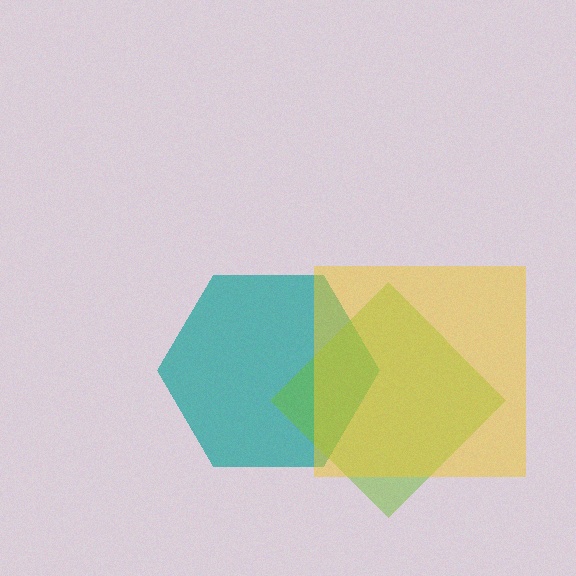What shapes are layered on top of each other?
The layered shapes are: a teal hexagon, a lime diamond, a yellow square.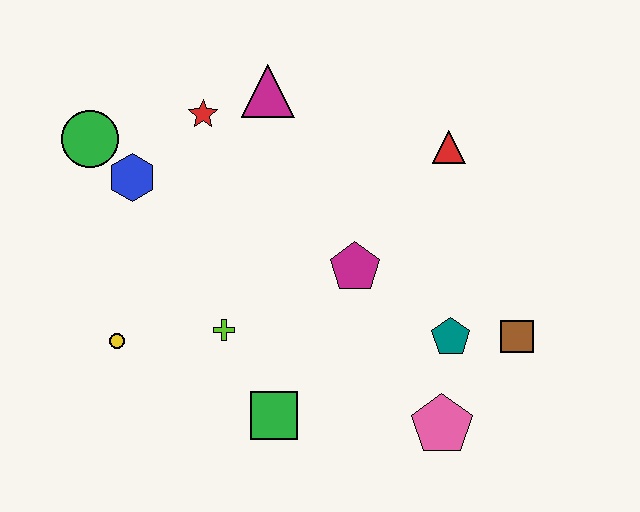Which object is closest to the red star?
The magenta triangle is closest to the red star.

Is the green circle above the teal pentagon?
Yes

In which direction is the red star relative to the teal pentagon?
The red star is to the left of the teal pentagon.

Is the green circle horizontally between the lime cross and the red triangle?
No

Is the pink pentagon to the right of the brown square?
No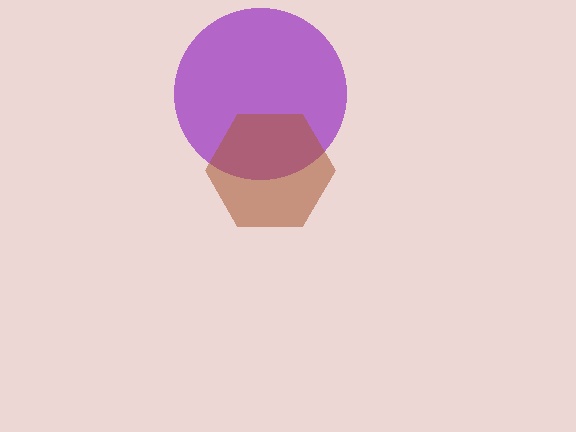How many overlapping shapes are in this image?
There are 2 overlapping shapes in the image.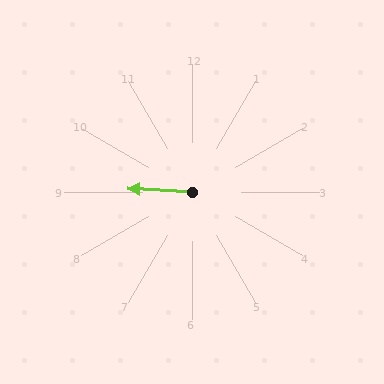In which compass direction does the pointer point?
West.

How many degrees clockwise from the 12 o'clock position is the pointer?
Approximately 273 degrees.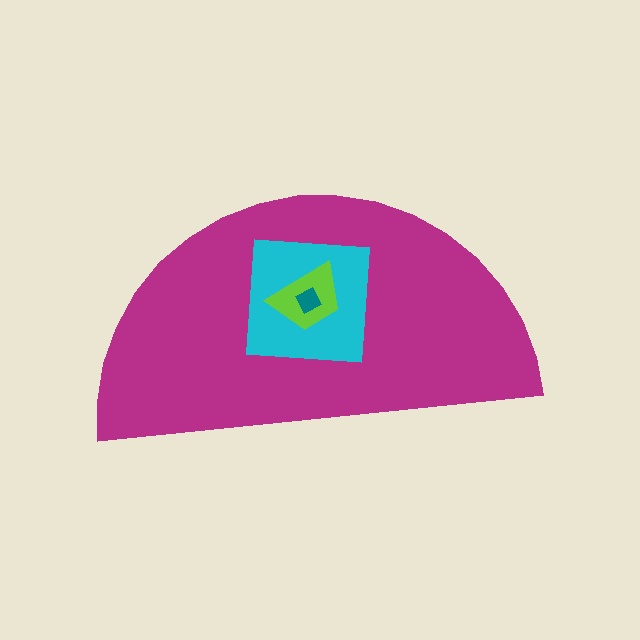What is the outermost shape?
The magenta semicircle.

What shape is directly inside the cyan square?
The lime trapezoid.